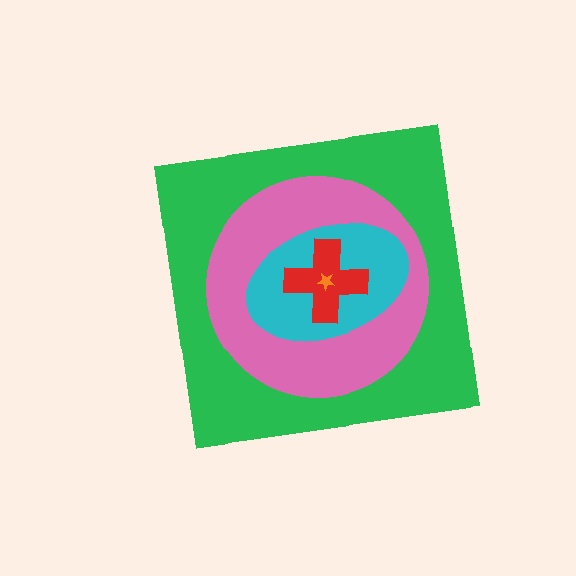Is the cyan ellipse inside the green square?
Yes.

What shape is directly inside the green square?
The pink circle.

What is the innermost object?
The orange star.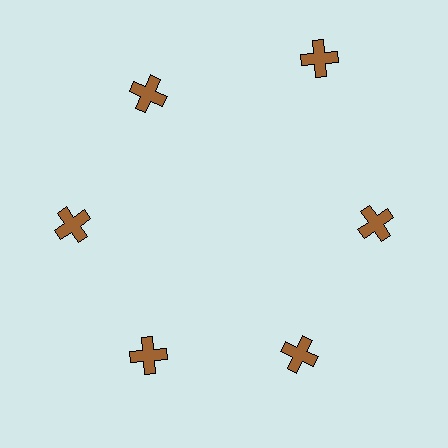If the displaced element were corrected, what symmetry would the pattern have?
It would have 6-fold rotational symmetry — the pattern would map onto itself every 60 degrees.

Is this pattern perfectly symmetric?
No. The 6 brown crosses are arranged in a ring, but one element near the 1 o'clock position is pushed outward from the center, breaking the 6-fold rotational symmetry.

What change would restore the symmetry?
The symmetry would be restored by moving it inward, back onto the ring so that all 6 crosses sit at equal angles and equal distance from the center.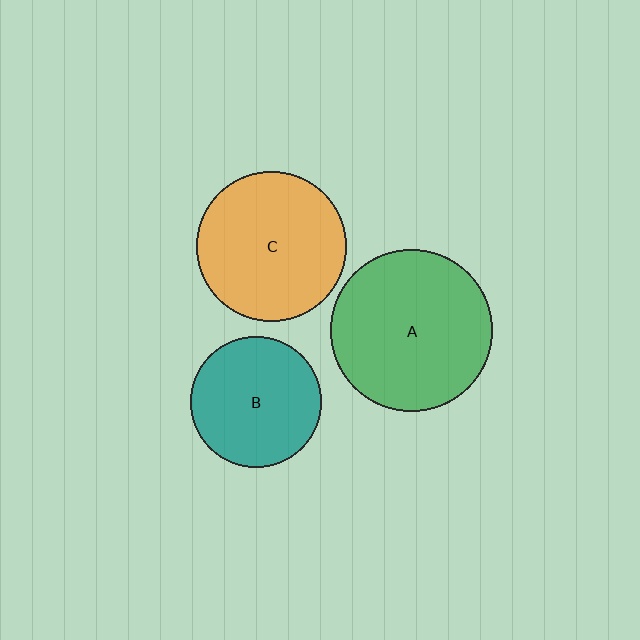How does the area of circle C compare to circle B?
Approximately 1.3 times.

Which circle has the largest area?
Circle A (green).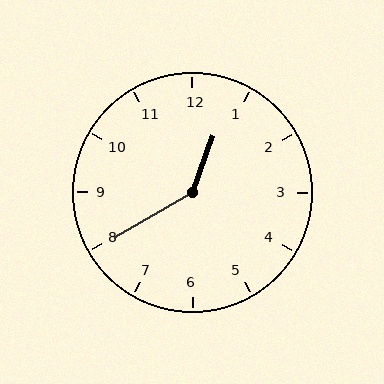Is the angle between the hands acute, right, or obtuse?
It is obtuse.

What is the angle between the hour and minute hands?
Approximately 140 degrees.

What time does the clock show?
12:40.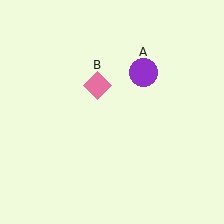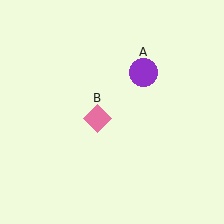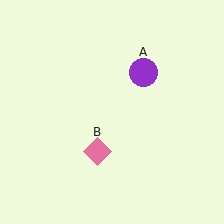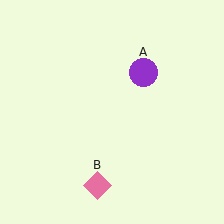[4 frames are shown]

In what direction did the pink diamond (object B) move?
The pink diamond (object B) moved down.